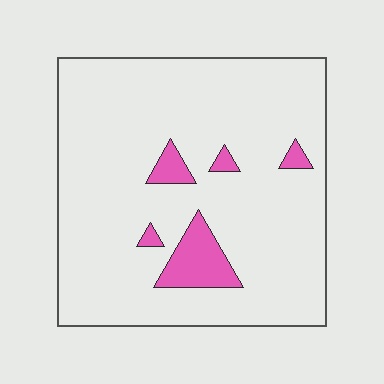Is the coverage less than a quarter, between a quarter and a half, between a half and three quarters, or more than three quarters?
Less than a quarter.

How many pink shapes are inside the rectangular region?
5.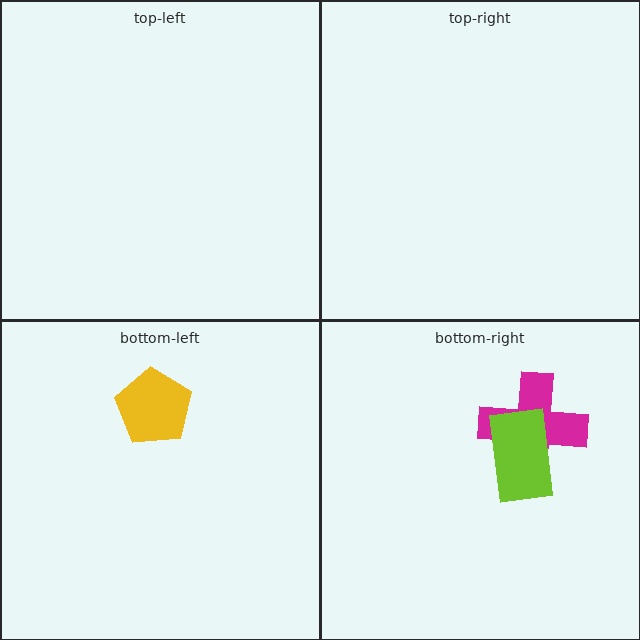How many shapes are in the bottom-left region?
1.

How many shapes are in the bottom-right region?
2.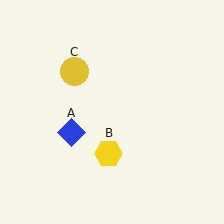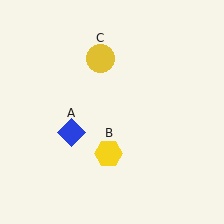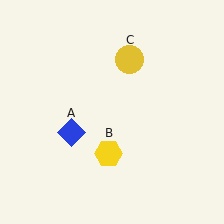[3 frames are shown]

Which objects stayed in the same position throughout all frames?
Blue diamond (object A) and yellow hexagon (object B) remained stationary.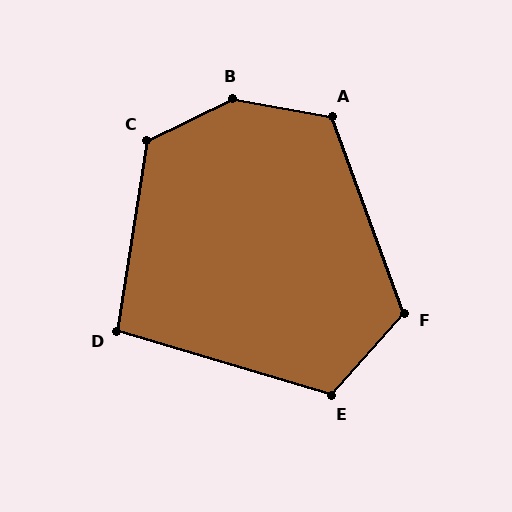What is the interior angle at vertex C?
Approximately 125 degrees (obtuse).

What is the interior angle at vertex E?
Approximately 115 degrees (obtuse).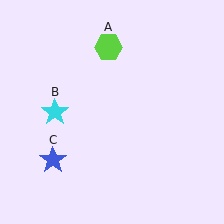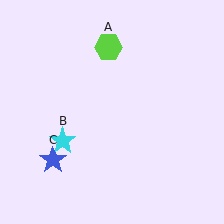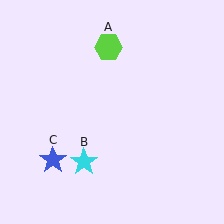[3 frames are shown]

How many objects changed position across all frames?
1 object changed position: cyan star (object B).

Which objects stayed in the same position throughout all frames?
Lime hexagon (object A) and blue star (object C) remained stationary.